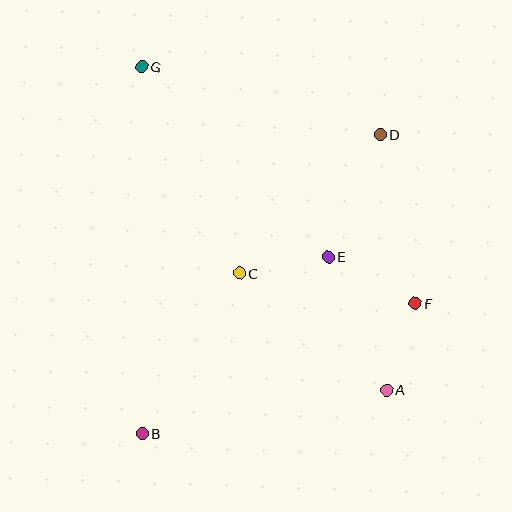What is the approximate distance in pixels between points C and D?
The distance between C and D is approximately 198 pixels.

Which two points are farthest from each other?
Points A and G are farthest from each other.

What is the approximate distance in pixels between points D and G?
The distance between D and G is approximately 248 pixels.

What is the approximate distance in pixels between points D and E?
The distance between D and E is approximately 133 pixels.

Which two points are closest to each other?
Points C and E are closest to each other.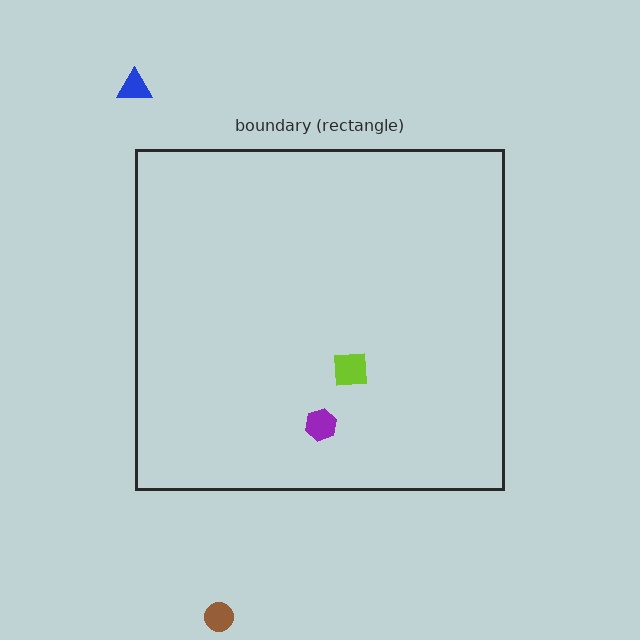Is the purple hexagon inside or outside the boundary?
Inside.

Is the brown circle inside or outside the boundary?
Outside.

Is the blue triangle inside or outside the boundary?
Outside.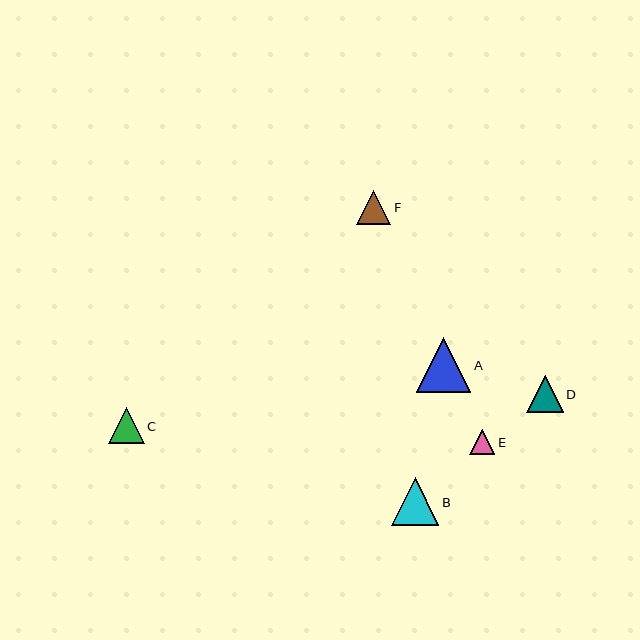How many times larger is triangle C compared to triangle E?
Triangle C is approximately 1.4 times the size of triangle E.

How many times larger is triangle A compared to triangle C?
Triangle A is approximately 1.5 times the size of triangle C.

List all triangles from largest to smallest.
From largest to smallest: A, B, D, C, F, E.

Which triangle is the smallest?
Triangle E is the smallest with a size of approximately 26 pixels.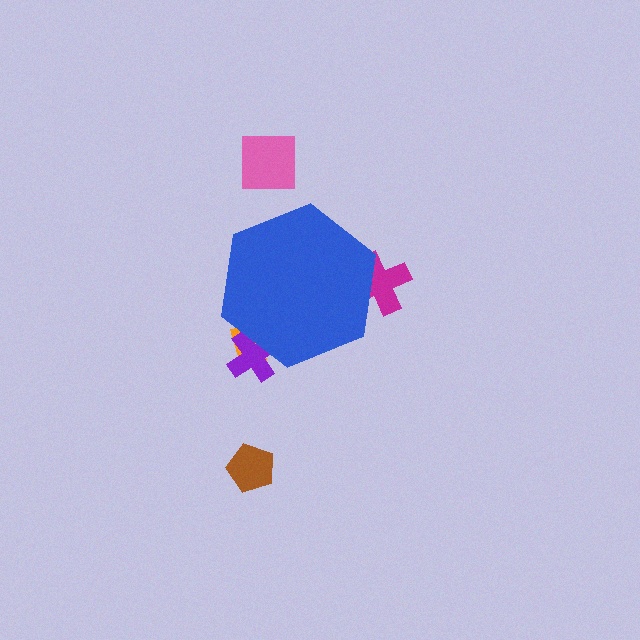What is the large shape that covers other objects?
A blue hexagon.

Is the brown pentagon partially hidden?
No, the brown pentagon is fully visible.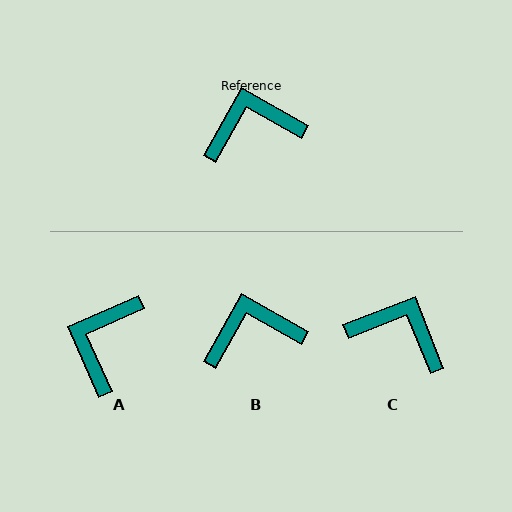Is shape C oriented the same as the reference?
No, it is off by about 39 degrees.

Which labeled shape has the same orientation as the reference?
B.